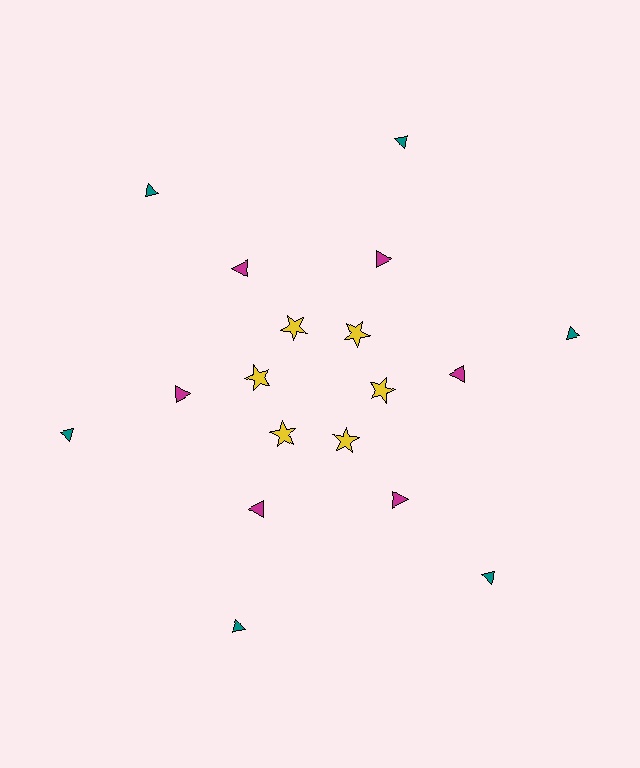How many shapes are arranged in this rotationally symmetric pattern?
There are 18 shapes, arranged in 6 groups of 3.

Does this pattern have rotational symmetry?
Yes, this pattern has 6-fold rotational symmetry. It looks the same after rotating 60 degrees around the center.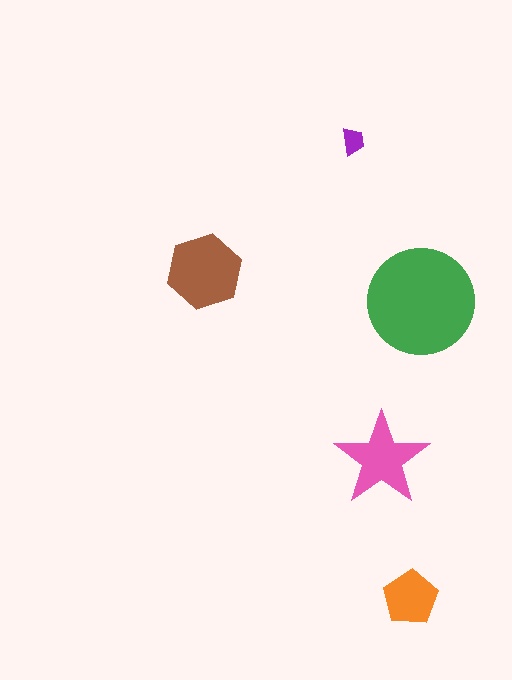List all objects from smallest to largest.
The purple trapezoid, the orange pentagon, the pink star, the brown hexagon, the green circle.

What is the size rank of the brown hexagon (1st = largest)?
2nd.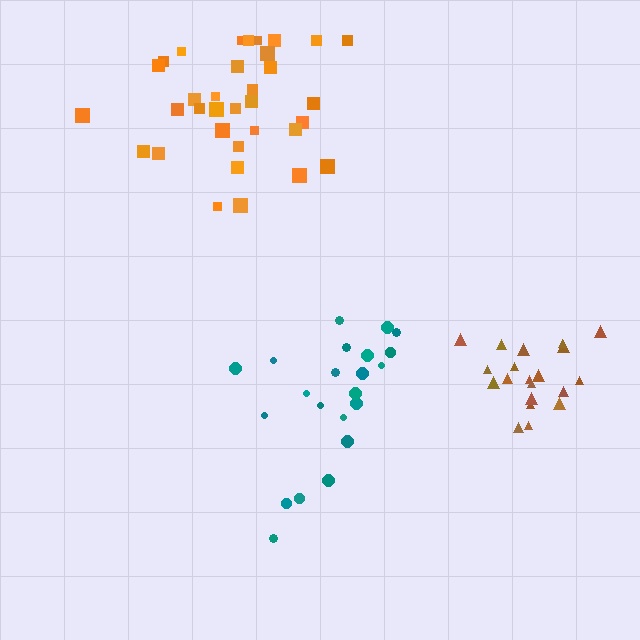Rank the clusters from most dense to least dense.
brown, orange, teal.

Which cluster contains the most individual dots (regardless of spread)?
Orange (34).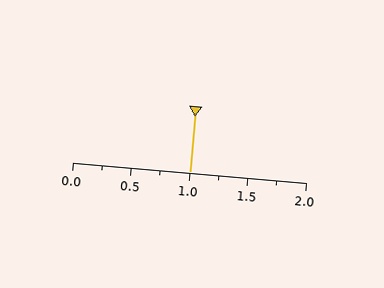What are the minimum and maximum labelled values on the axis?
The axis runs from 0.0 to 2.0.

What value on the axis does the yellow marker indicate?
The marker indicates approximately 1.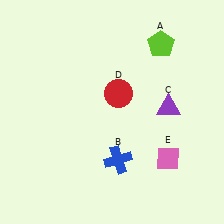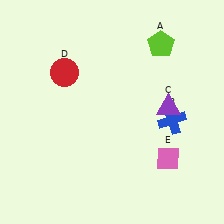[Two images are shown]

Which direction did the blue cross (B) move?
The blue cross (B) moved right.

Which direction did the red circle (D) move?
The red circle (D) moved left.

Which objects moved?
The objects that moved are: the blue cross (B), the red circle (D).